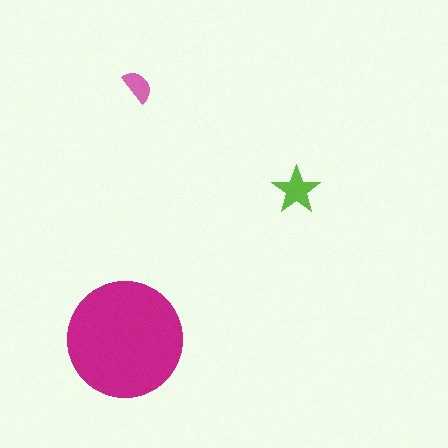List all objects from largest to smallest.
The magenta circle, the lime star, the pink semicircle.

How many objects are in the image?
There are 3 objects in the image.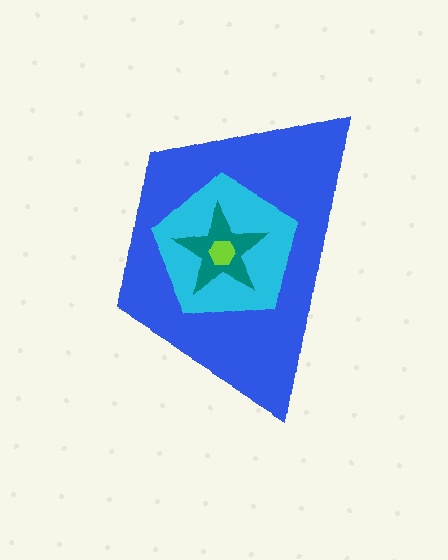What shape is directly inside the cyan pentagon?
The teal star.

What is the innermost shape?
The lime hexagon.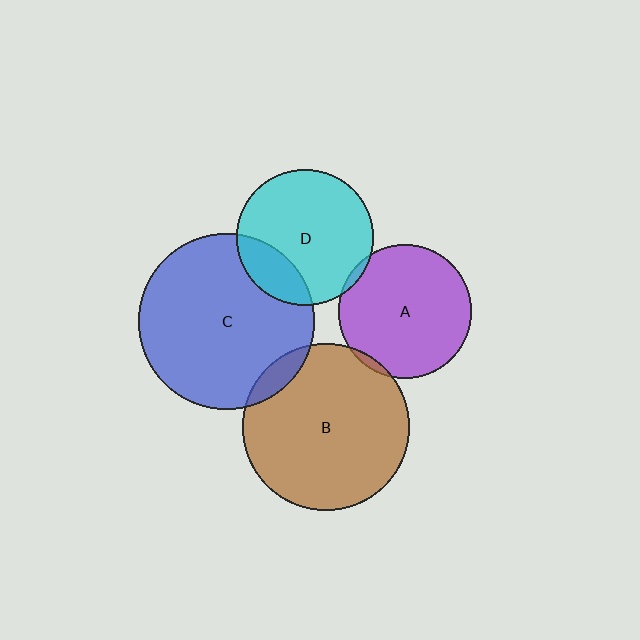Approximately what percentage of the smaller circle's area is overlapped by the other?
Approximately 5%.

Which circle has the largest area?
Circle C (blue).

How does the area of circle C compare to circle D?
Approximately 1.7 times.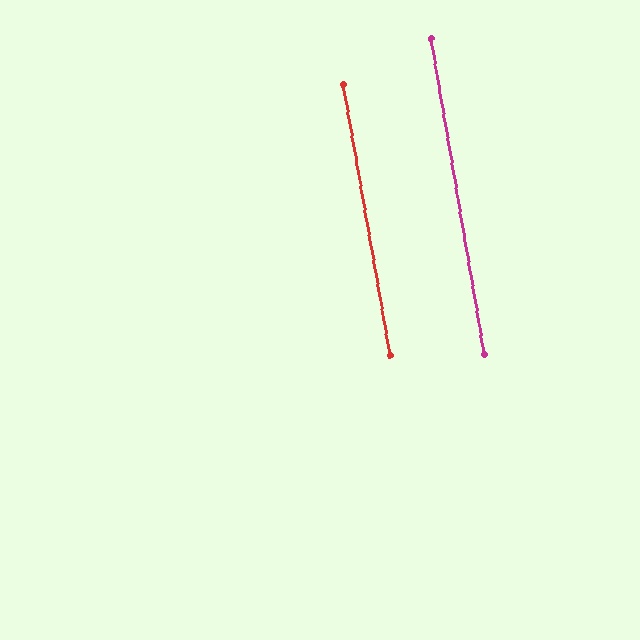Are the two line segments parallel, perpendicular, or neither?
Parallel — their directions differ by only 0.5°.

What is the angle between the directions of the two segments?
Approximately 0 degrees.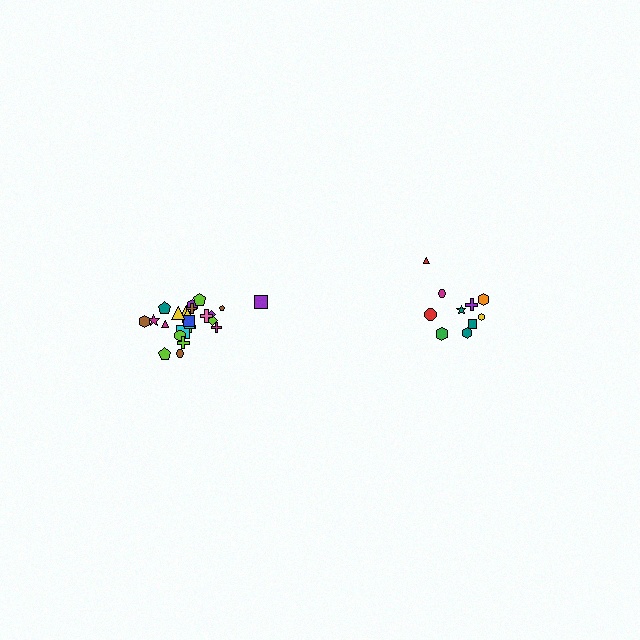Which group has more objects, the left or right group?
The left group.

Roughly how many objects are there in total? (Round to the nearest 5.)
Roughly 35 objects in total.